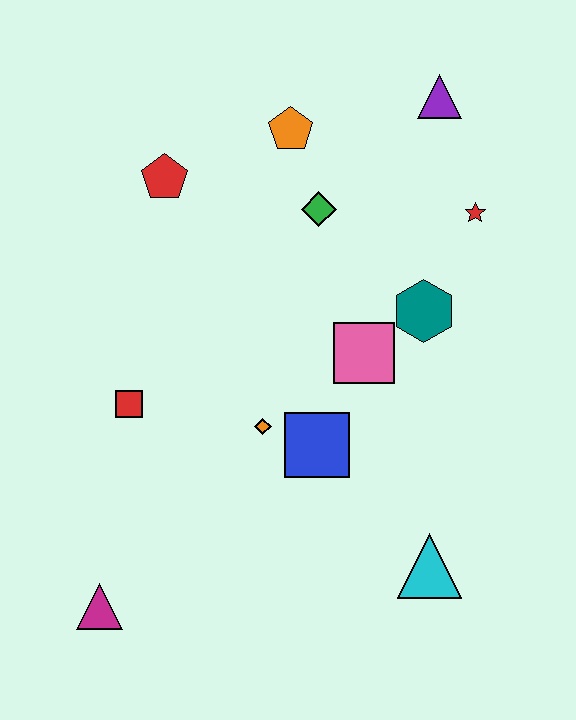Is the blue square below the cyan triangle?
No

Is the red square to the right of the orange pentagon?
No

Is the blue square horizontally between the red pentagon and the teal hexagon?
Yes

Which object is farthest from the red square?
The purple triangle is farthest from the red square.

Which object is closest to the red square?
The orange diamond is closest to the red square.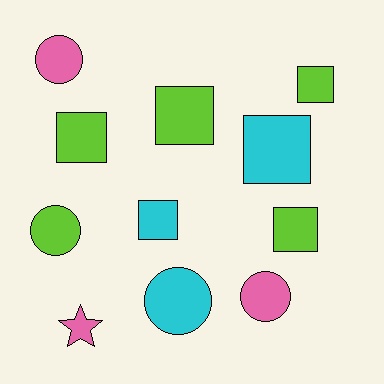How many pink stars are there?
There is 1 pink star.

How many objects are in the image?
There are 11 objects.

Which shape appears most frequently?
Square, with 6 objects.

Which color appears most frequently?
Lime, with 5 objects.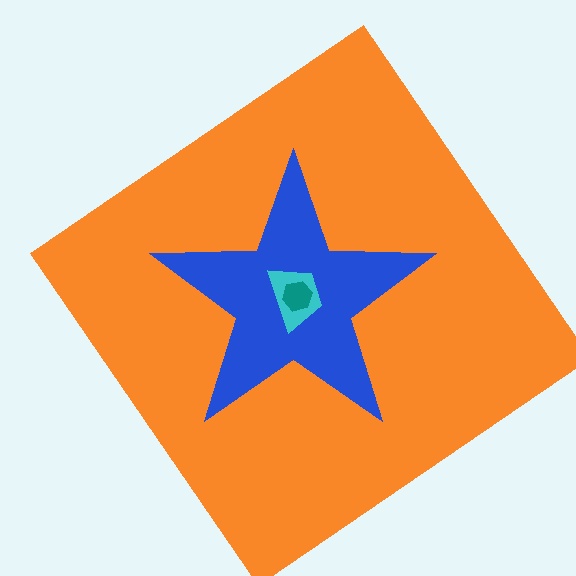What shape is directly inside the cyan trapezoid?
The teal hexagon.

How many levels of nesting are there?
4.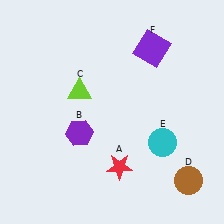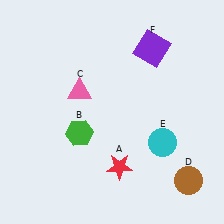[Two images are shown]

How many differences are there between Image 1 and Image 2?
There are 2 differences between the two images.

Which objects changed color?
B changed from purple to green. C changed from lime to pink.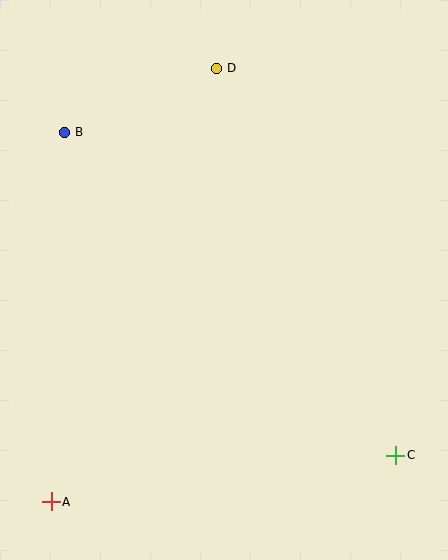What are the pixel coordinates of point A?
Point A is at (51, 502).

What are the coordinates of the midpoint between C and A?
The midpoint between C and A is at (223, 478).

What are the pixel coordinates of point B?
Point B is at (64, 132).